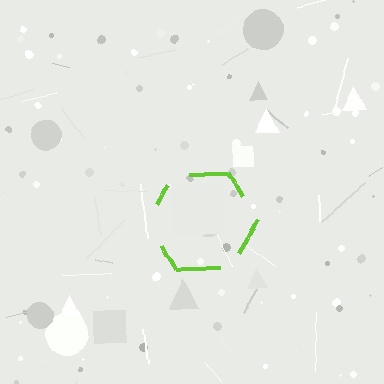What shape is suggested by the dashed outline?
The dashed outline suggests a hexagon.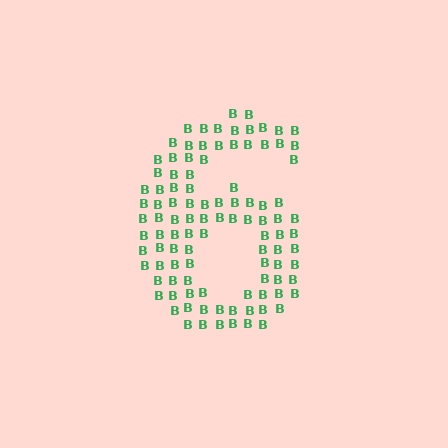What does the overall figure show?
The overall figure shows the digit 6.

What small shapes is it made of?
It is made of small letter B's.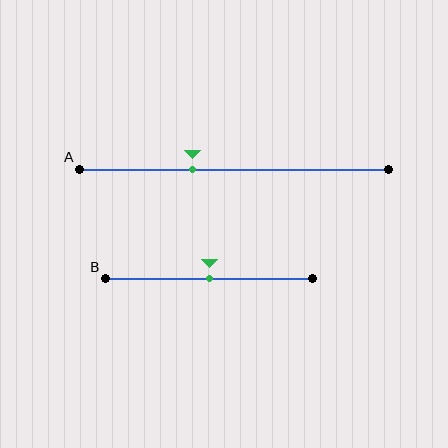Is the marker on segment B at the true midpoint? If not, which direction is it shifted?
Yes, the marker on segment B is at the true midpoint.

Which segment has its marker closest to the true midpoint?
Segment B has its marker closest to the true midpoint.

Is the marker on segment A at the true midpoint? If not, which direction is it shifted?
No, the marker on segment A is shifted to the left by about 13% of the segment length.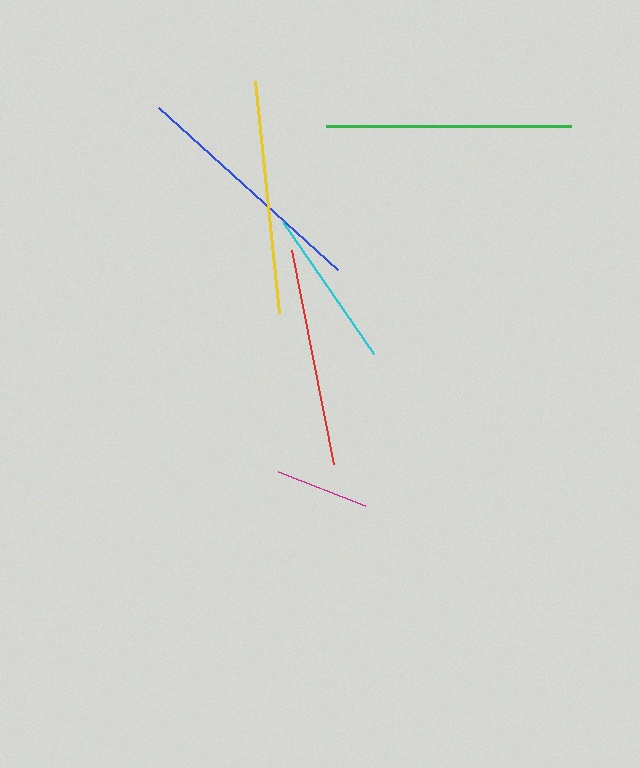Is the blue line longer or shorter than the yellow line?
The blue line is longer than the yellow line.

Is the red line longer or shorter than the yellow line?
The yellow line is longer than the red line.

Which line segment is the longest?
The green line is the longest at approximately 245 pixels.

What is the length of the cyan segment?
The cyan segment is approximately 160 pixels long.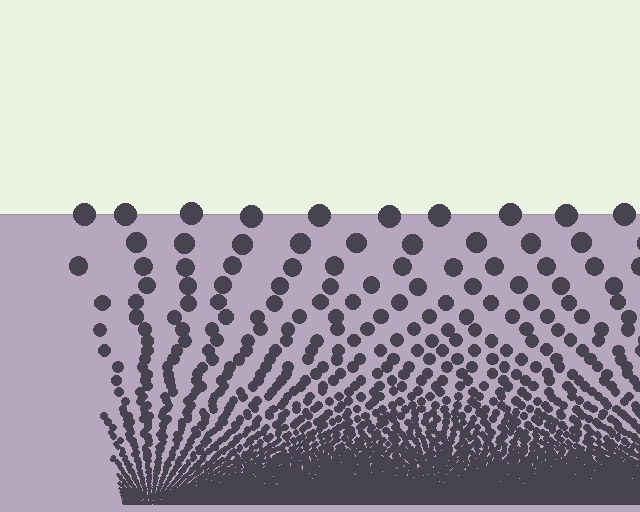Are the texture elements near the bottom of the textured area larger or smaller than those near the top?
Smaller. The gradient is inverted — elements near the bottom are smaller and denser.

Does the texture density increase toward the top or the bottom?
Density increases toward the bottom.